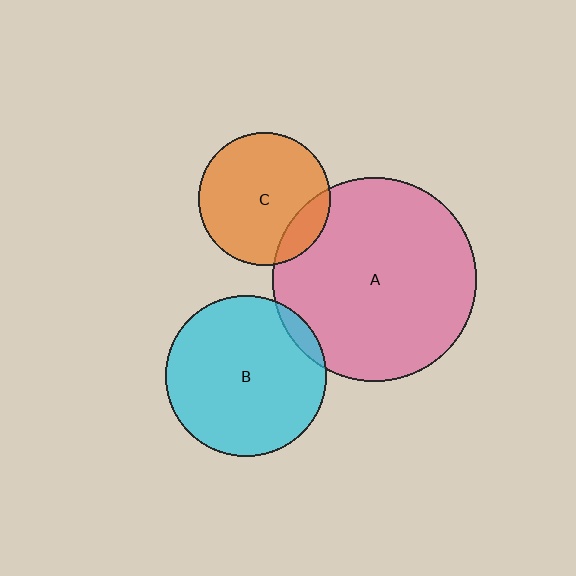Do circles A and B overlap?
Yes.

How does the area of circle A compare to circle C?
Approximately 2.4 times.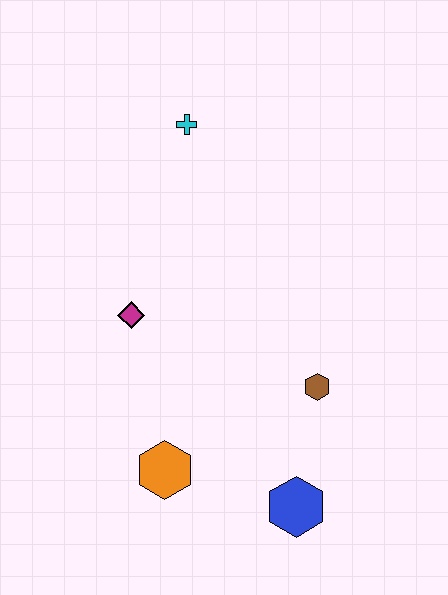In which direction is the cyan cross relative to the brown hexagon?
The cyan cross is above the brown hexagon.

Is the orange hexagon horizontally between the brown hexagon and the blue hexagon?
No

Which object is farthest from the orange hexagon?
The cyan cross is farthest from the orange hexagon.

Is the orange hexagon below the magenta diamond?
Yes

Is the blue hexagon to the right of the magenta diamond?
Yes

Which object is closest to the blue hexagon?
The brown hexagon is closest to the blue hexagon.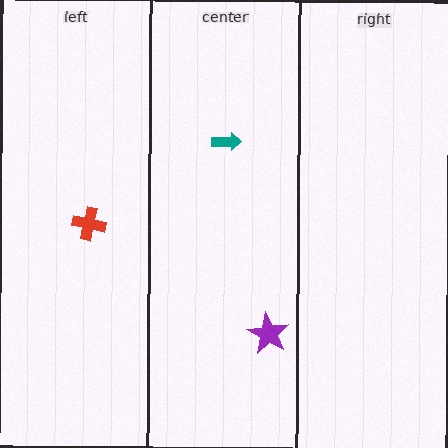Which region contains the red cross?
The left region.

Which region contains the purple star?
The center region.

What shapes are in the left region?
The red cross.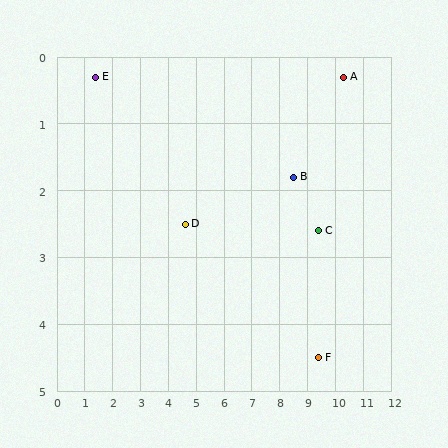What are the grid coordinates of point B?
Point B is at approximately (8.5, 1.8).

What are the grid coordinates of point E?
Point E is at approximately (1.4, 0.3).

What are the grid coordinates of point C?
Point C is at approximately (9.4, 2.6).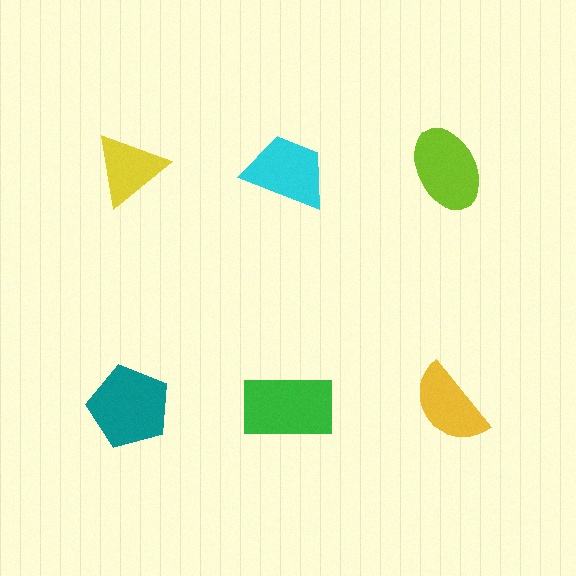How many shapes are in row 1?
3 shapes.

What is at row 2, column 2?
A green rectangle.